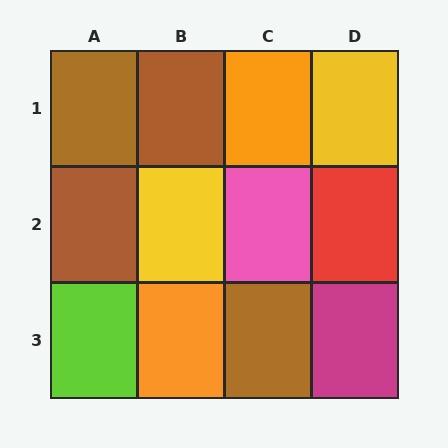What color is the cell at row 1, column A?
Brown.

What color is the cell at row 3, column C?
Brown.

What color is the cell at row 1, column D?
Yellow.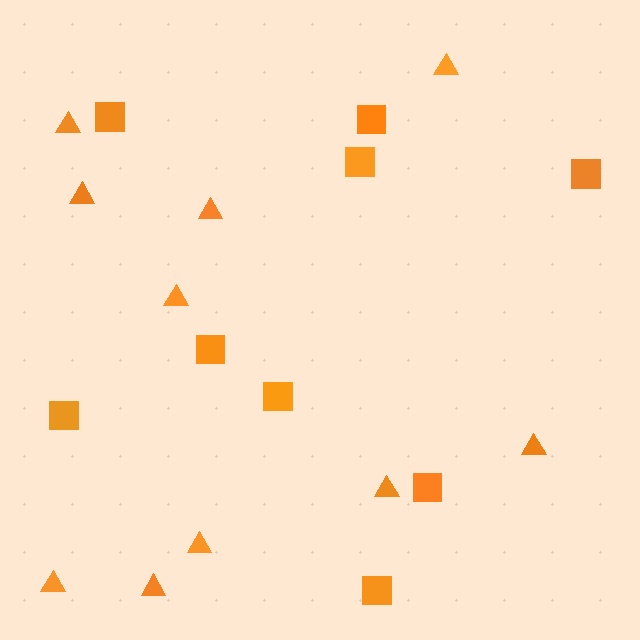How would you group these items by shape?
There are 2 groups: one group of squares (9) and one group of triangles (10).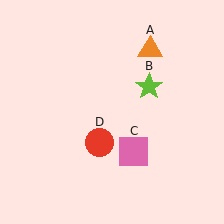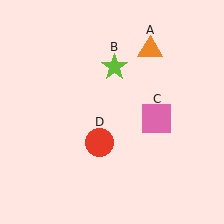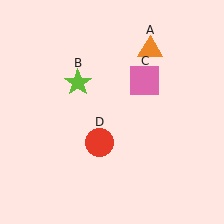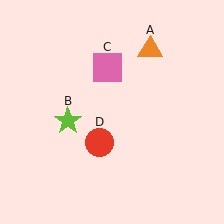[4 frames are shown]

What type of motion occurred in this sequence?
The lime star (object B), pink square (object C) rotated counterclockwise around the center of the scene.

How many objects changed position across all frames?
2 objects changed position: lime star (object B), pink square (object C).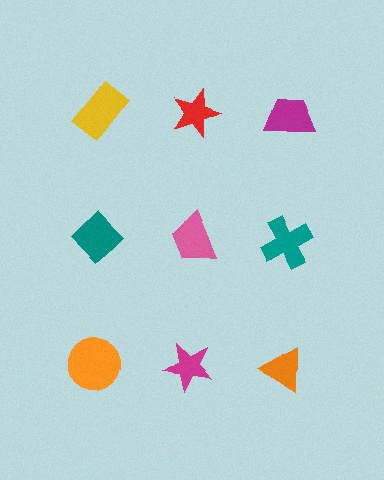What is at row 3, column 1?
An orange circle.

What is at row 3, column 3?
An orange triangle.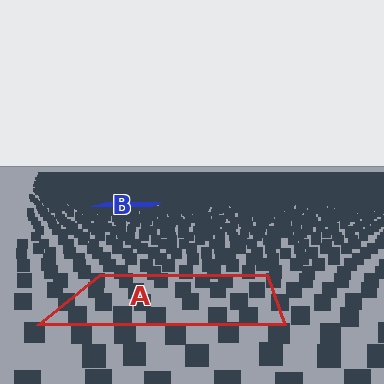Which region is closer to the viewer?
Region A is closer. The texture elements there are larger and more spread out.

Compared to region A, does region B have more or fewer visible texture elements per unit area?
Region B has more texture elements per unit area — they are packed more densely because it is farther away.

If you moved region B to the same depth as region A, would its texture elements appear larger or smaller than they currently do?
They would appear larger. At a closer depth, the same texture elements are projected at a bigger on-screen size.